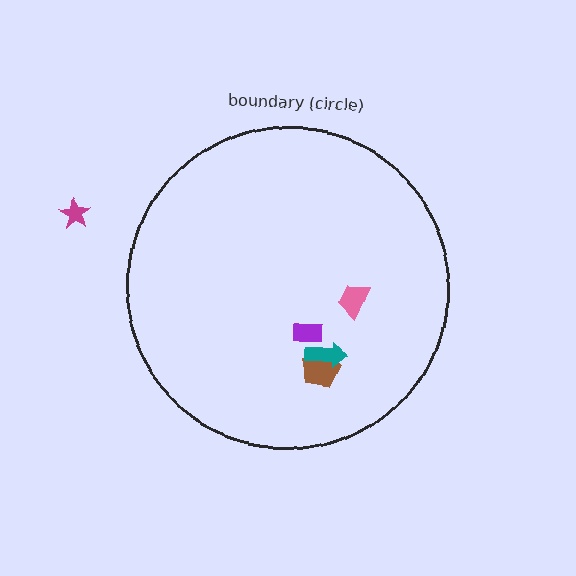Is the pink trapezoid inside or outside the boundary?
Inside.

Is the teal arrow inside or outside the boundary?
Inside.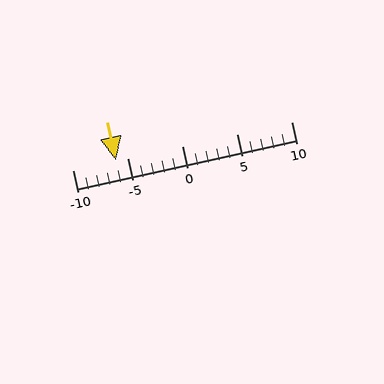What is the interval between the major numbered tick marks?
The major tick marks are spaced 5 units apart.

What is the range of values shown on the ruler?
The ruler shows values from -10 to 10.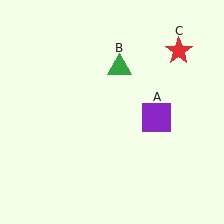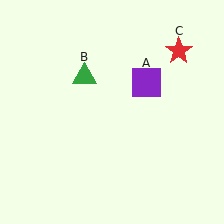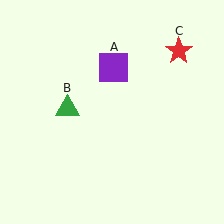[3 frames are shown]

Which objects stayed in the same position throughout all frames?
Red star (object C) remained stationary.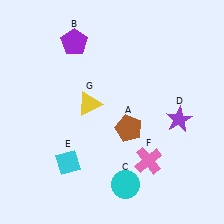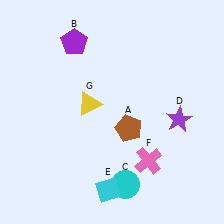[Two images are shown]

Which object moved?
The cyan diamond (E) moved right.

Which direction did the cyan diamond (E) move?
The cyan diamond (E) moved right.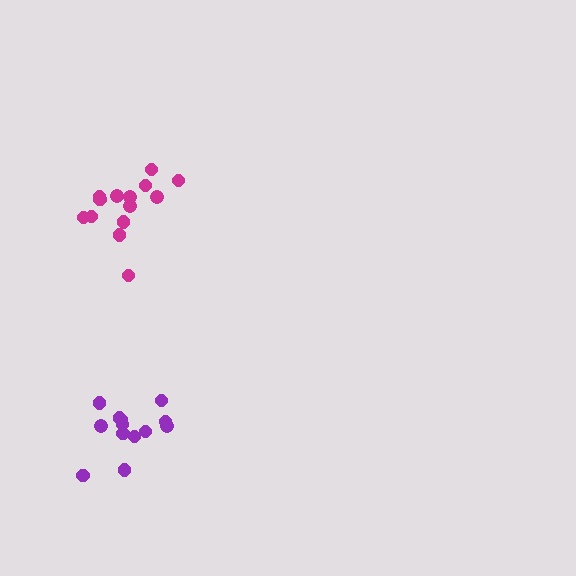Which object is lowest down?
The purple cluster is bottommost.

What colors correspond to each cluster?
The clusters are colored: purple, magenta.